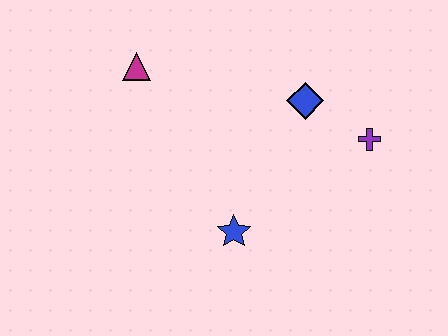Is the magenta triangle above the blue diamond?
Yes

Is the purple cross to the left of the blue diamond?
No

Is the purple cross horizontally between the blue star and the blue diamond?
No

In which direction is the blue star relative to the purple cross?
The blue star is to the left of the purple cross.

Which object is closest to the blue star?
The blue diamond is closest to the blue star.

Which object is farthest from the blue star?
The magenta triangle is farthest from the blue star.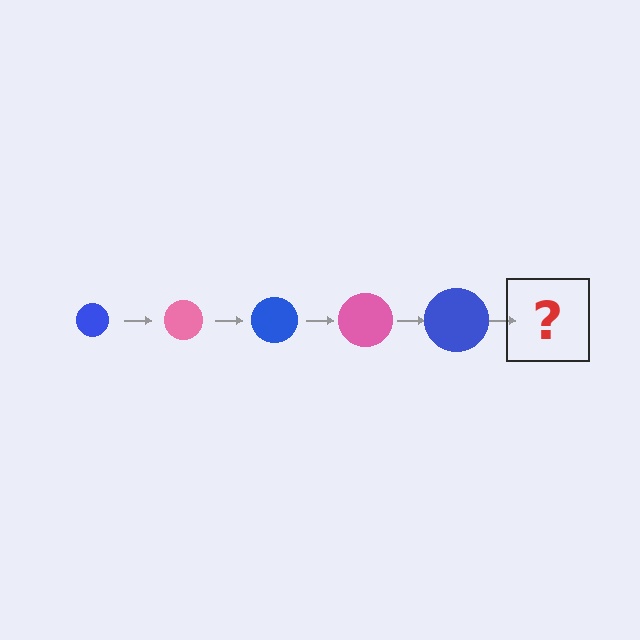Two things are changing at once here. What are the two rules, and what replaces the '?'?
The two rules are that the circle grows larger each step and the color cycles through blue and pink. The '?' should be a pink circle, larger than the previous one.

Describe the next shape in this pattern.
It should be a pink circle, larger than the previous one.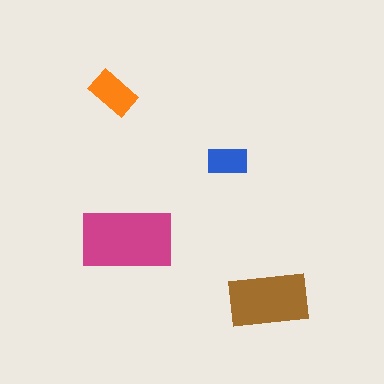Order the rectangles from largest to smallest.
the magenta one, the brown one, the orange one, the blue one.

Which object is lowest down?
The brown rectangle is bottommost.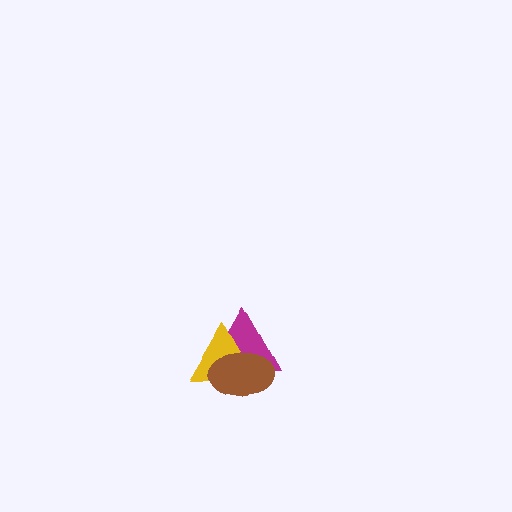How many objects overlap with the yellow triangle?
2 objects overlap with the yellow triangle.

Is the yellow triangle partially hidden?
Yes, it is partially covered by another shape.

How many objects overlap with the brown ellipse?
2 objects overlap with the brown ellipse.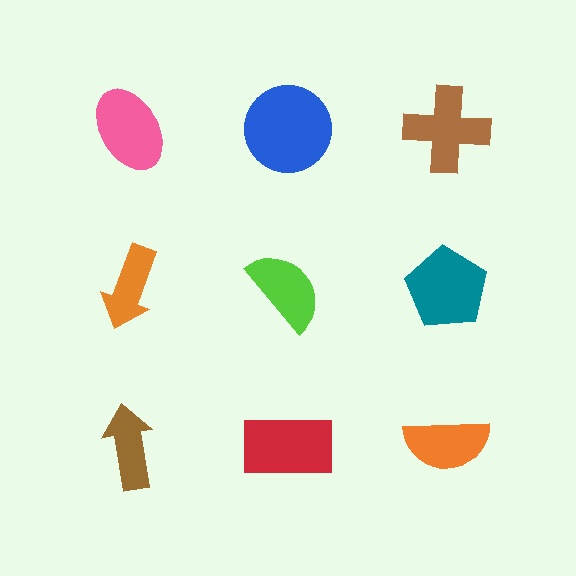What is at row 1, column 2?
A blue circle.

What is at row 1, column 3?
A brown cross.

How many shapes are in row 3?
3 shapes.